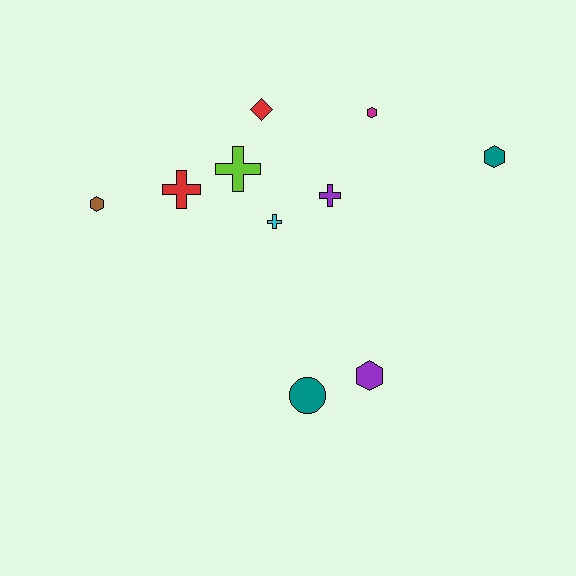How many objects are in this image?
There are 10 objects.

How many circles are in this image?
There is 1 circle.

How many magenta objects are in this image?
There is 1 magenta object.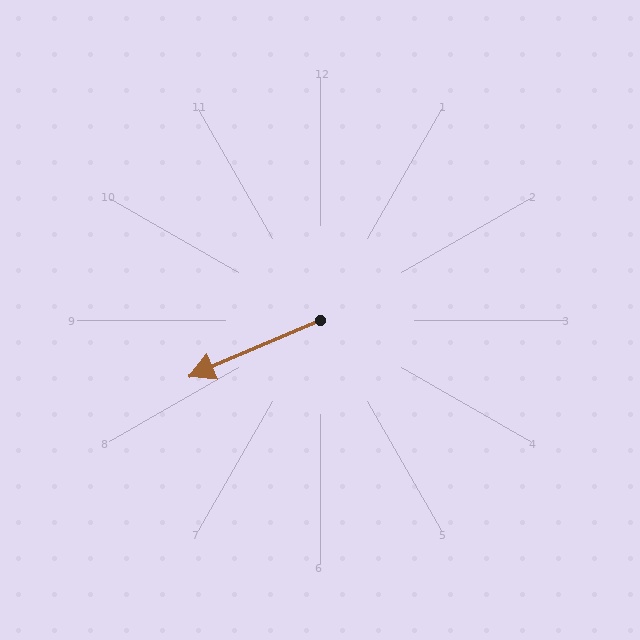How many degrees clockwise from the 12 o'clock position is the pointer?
Approximately 247 degrees.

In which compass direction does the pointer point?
Southwest.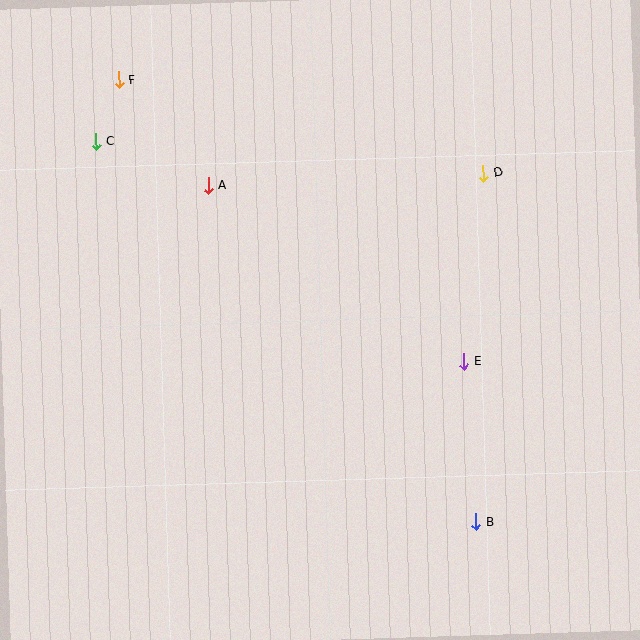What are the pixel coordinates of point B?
Point B is at (476, 522).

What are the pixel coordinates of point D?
Point D is at (483, 173).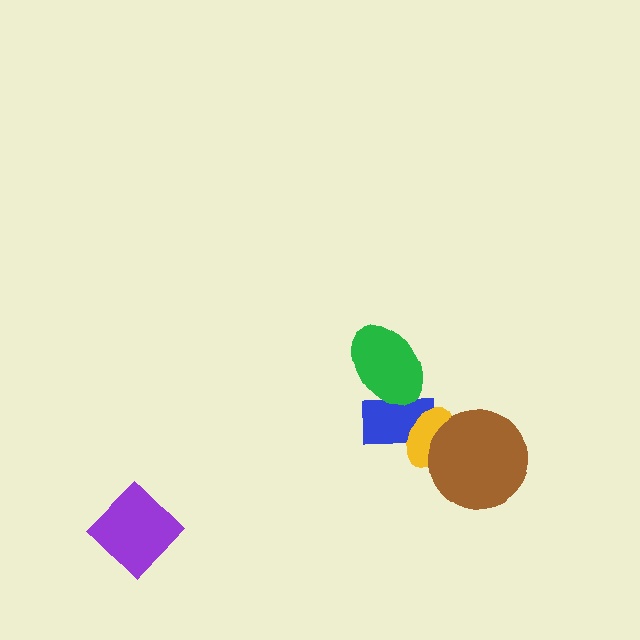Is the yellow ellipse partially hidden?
Yes, it is partially covered by another shape.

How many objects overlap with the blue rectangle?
2 objects overlap with the blue rectangle.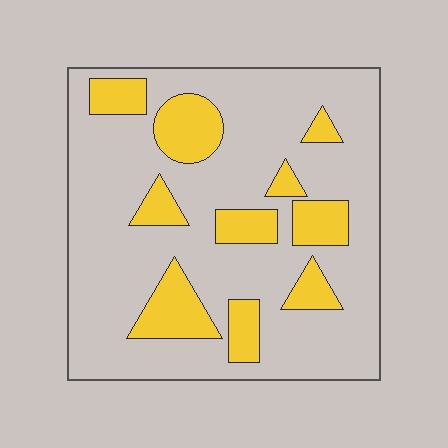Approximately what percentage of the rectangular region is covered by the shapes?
Approximately 25%.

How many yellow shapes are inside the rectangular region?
10.